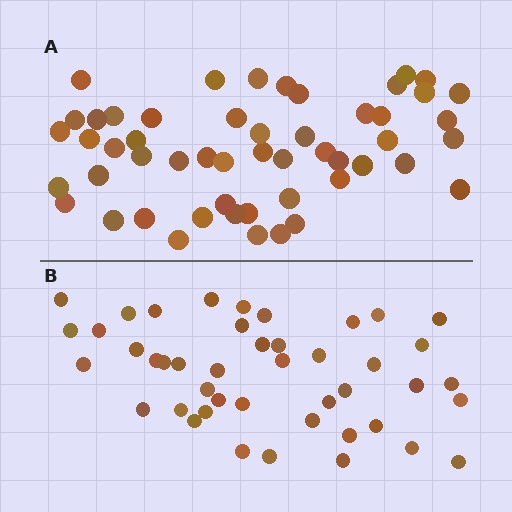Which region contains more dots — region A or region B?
Region A (the top region) has more dots.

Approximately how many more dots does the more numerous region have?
Region A has roughly 8 or so more dots than region B.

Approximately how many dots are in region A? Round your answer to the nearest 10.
About 50 dots. (The exact count is 52, which rounds to 50.)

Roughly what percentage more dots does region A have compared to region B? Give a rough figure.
About 20% more.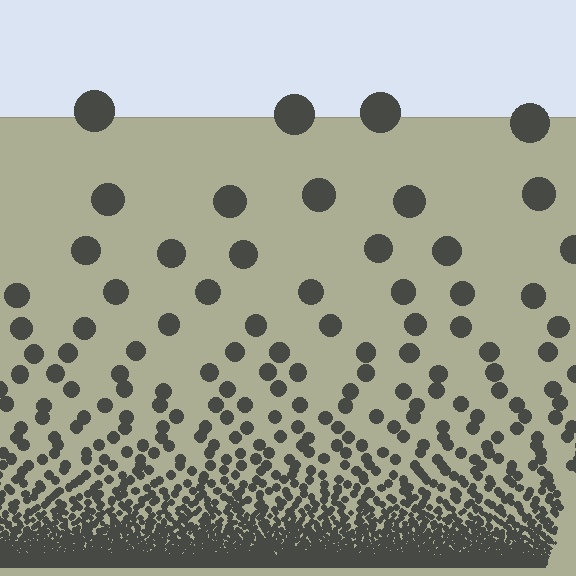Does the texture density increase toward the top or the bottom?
Density increases toward the bottom.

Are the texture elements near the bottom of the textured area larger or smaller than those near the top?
Smaller. The gradient is inverted — elements near the bottom are smaller and denser.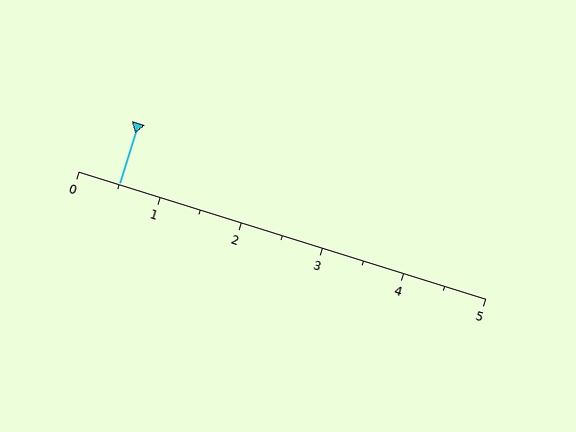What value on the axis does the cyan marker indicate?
The marker indicates approximately 0.5.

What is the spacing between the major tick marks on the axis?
The major ticks are spaced 1 apart.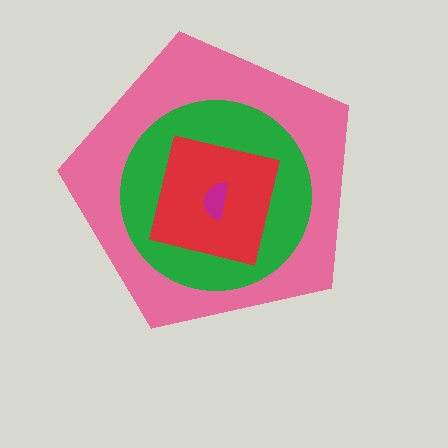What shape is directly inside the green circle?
The red square.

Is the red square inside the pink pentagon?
Yes.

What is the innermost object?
The magenta semicircle.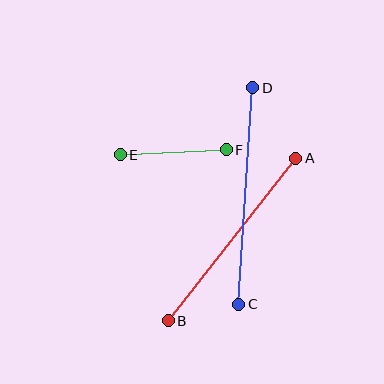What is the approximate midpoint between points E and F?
The midpoint is at approximately (173, 152) pixels.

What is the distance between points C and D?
The distance is approximately 217 pixels.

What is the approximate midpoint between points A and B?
The midpoint is at approximately (232, 239) pixels.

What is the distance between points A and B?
The distance is approximately 206 pixels.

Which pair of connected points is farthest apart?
Points C and D are farthest apart.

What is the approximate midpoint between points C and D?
The midpoint is at approximately (246, 196) pixels.